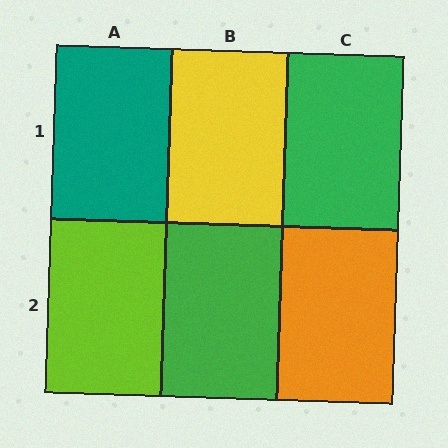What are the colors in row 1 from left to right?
Teal, yellow, green.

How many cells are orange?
1 cell is orange.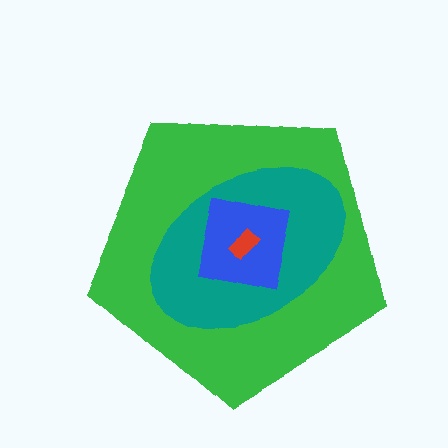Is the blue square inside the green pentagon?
Yes.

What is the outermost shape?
The green pentagon.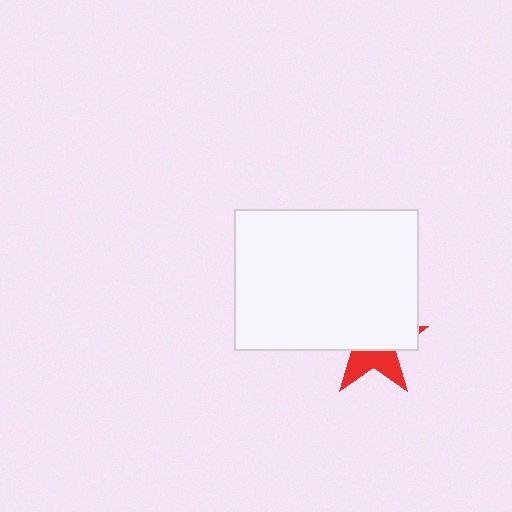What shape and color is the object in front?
The object in front is a white rectangle.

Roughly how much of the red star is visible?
A small part of it is visible (roughly 37%).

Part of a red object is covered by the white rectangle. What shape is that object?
It is a star.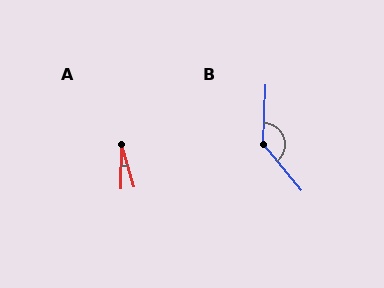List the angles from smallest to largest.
A (17°), B (138°).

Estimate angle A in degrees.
Approximately 17 degrees.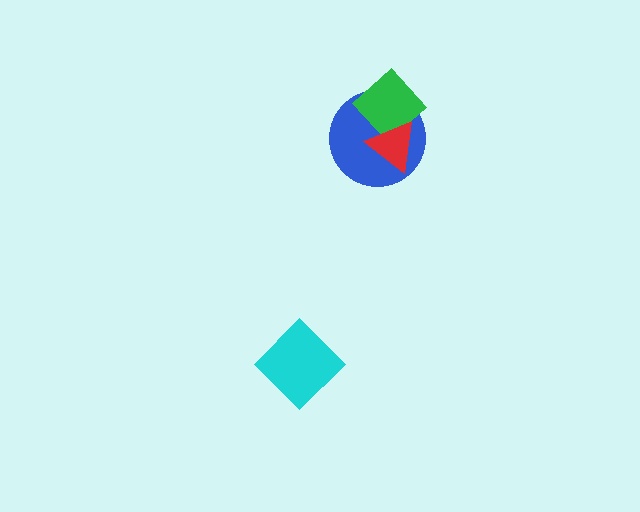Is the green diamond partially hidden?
Yes, it is partially covered by another shape.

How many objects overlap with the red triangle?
2 objects overlap with the red triangle.